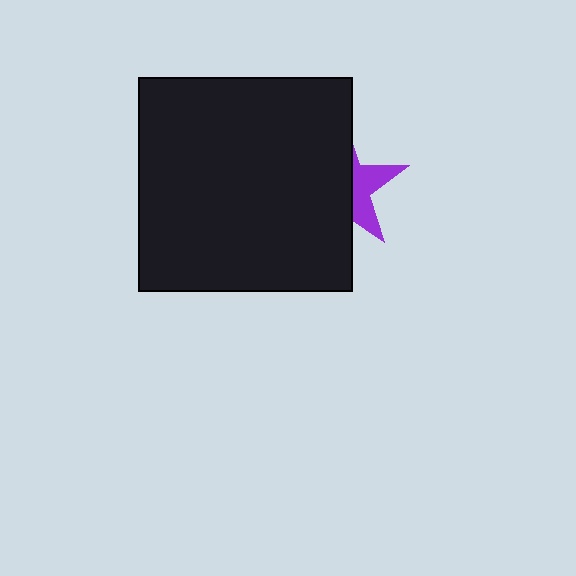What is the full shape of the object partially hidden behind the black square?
The partially hidden object is a purple star.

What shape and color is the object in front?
The object in front is a black square.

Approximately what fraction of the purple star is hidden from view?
Roughly 65% of the purple star is hidden behind the black square.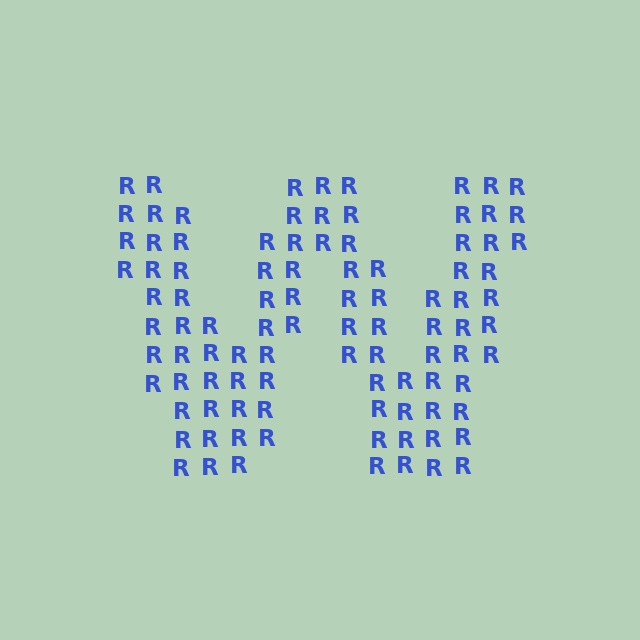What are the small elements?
The small elements are letter R's.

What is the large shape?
The large shape is the letter W.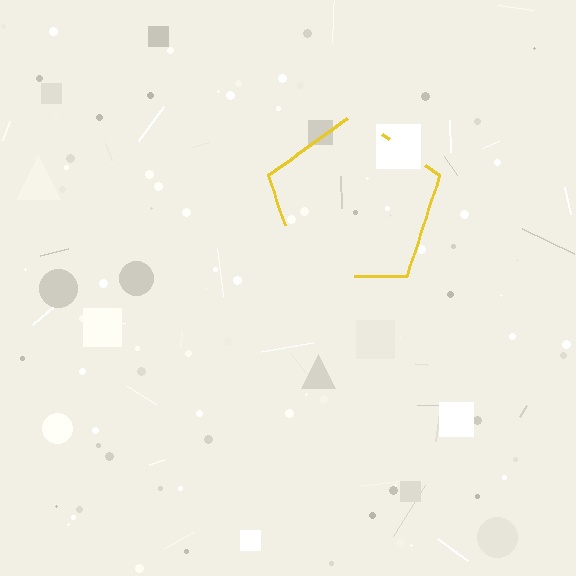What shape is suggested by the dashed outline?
The dashed outline suggests a pentagon.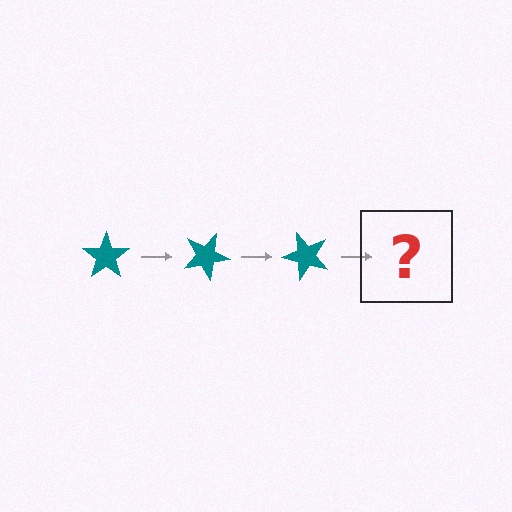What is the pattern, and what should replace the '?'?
The pattern is that the star rotates 25 degrees each step. The '?' should be a teal star rotated 75 degrees.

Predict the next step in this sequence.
The next step is a teal star rotated 75 degrees.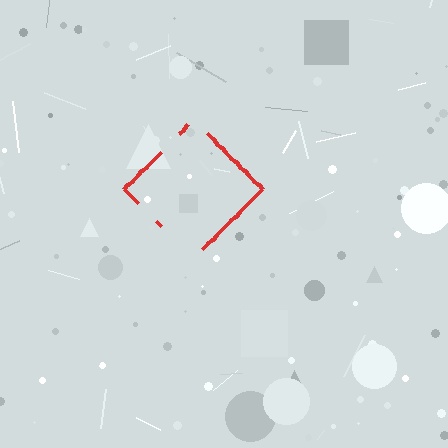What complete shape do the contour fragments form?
The contour fragments form a diamond.